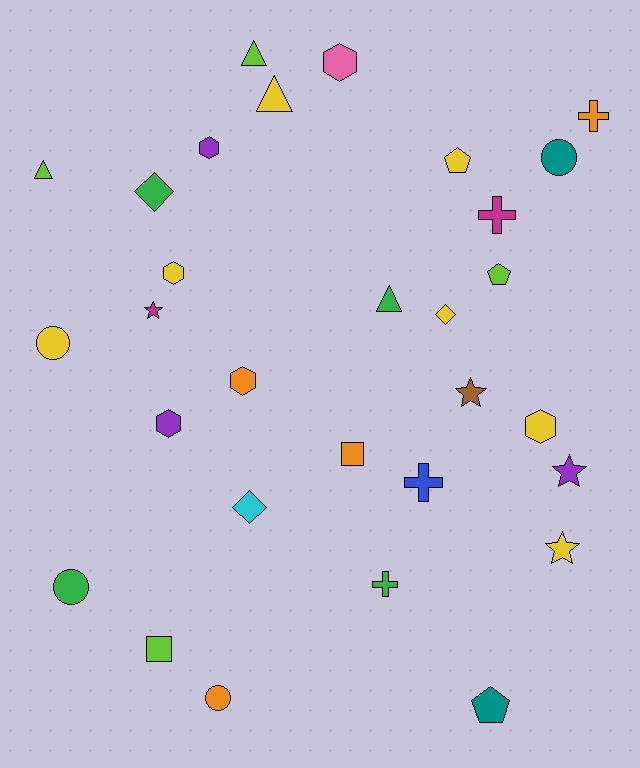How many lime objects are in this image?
There are 4 lime objects.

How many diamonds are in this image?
There are 3 diamonds.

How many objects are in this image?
There are 30 objects.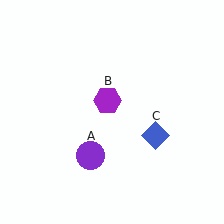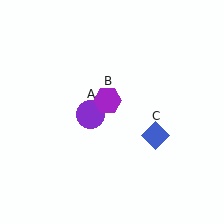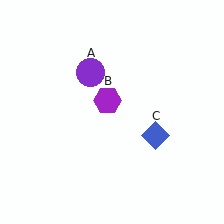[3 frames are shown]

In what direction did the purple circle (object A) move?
The purple circle (object A) moved up.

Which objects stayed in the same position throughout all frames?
Purple hexagon (object B) and blue diamond (object C) remained stationary.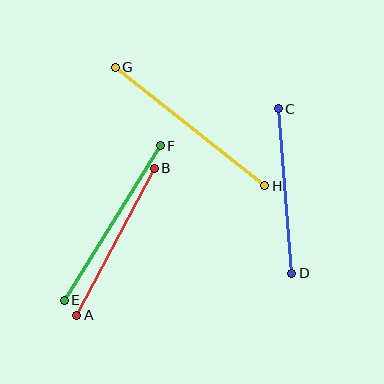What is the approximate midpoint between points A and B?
The midpoint is at approximately (116, 242) pixels.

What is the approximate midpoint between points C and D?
The midpoint is at approximately (285, 191) pixels.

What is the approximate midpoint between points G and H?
The midpoint is at approximately (190, 127) pixels.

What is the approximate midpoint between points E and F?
The midpoint is at approximately (112, 223) pixels.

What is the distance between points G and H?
The distance is approximately 191 pixels.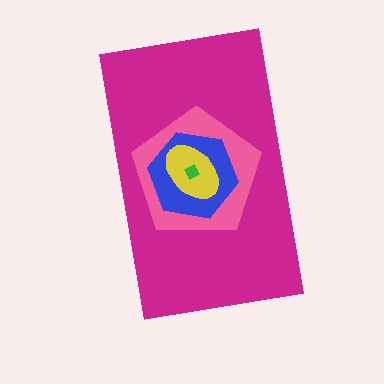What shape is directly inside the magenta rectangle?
The pink pentagon.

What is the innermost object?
The green diamond.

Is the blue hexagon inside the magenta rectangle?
Yes.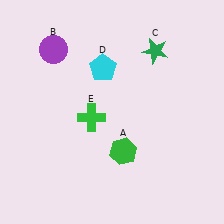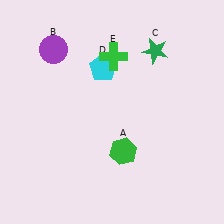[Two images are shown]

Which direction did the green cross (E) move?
The green cross (E) moved up.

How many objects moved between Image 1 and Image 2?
1 object moved between the two images.